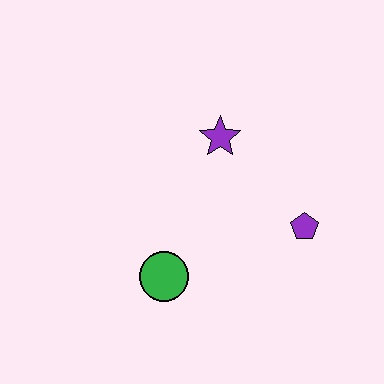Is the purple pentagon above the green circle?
Yes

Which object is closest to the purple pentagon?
The purple star is closest to the purple pentagon.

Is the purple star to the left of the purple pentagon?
Yes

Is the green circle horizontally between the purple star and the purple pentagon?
No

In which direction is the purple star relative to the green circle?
The purple star is above the green circle.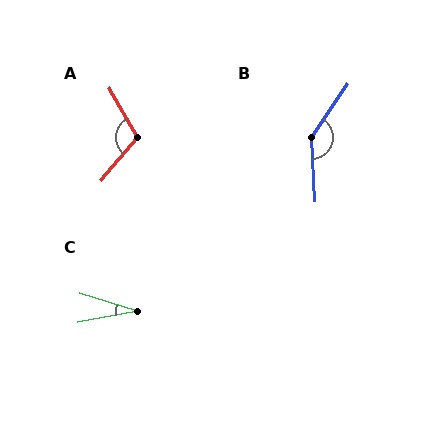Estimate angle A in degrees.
Approximately 110 degrees.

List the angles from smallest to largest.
C (28°), A (110°), B (142°).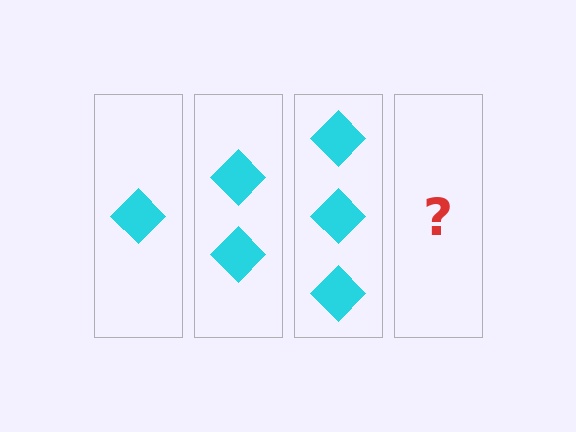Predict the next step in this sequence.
The next step is 4 diamonds.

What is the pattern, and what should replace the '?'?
The pattern is that each step adds one more diamond. The '?' should be 4 diamonds.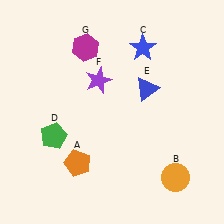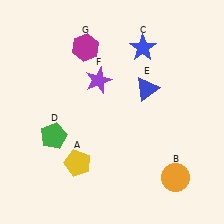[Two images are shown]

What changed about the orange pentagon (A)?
In Image 1, A is orange. In Image 2, it changed to yellow.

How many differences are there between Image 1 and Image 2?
There is 1 difference between the two images.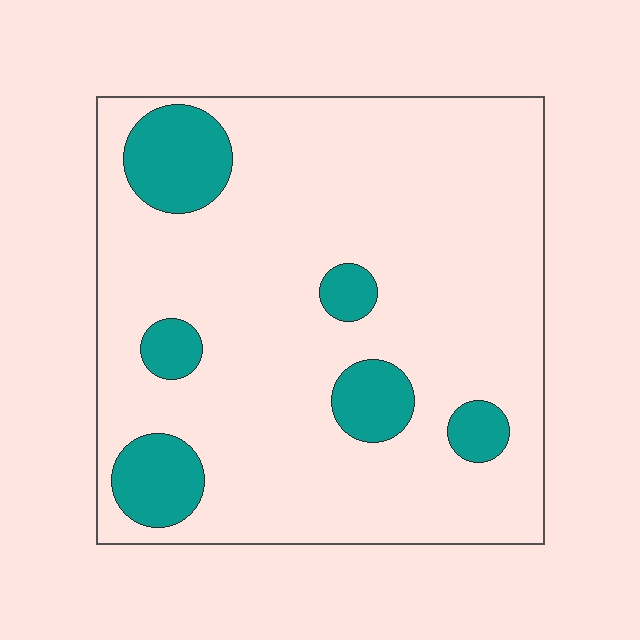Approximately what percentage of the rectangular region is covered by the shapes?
Approximately 15%.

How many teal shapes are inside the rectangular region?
6.